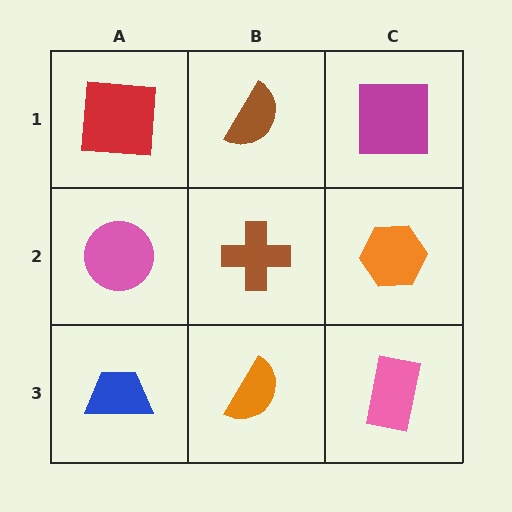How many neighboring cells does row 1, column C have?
2.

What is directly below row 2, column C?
A pink rectangle.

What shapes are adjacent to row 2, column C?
A magenta square (row 1, column C), a pink rectangle (row 3, column C), a brown cross (row 2, column B).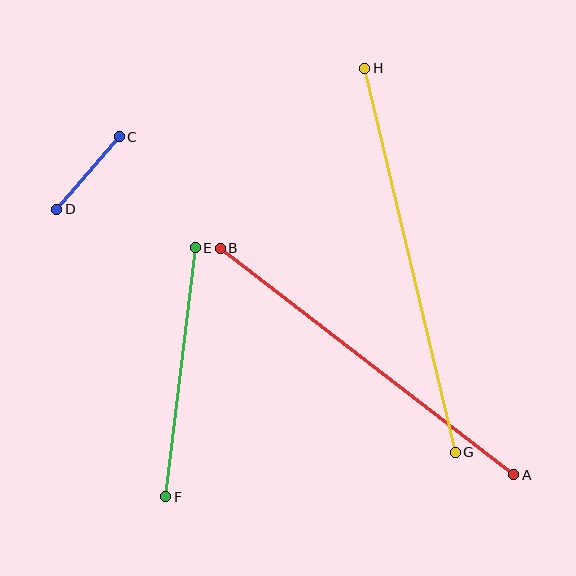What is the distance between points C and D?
The distance is approximately 96 pixels.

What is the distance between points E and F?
The distance is approximately 251 pixels.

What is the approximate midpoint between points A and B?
The midpoint is at approximately (367, 362) pixels.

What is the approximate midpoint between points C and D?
The midpoint is at approximately (88, 173) pixels.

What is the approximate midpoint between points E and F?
The midpoint is at approximately (181, 372) pixels.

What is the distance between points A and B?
The distance is approximately 371 pixels.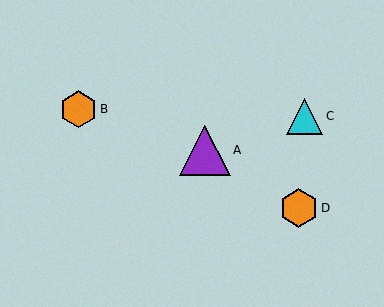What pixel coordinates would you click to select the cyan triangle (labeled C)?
Click at (305, 116) to select the cyan triangle C.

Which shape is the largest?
The purple triangle (labeled A) is the largest.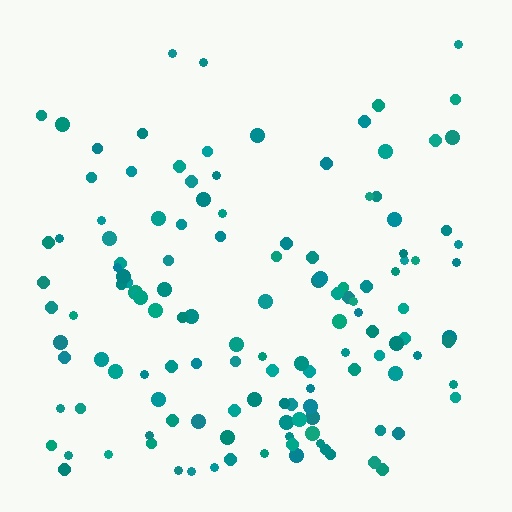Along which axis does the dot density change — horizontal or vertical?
Vertical.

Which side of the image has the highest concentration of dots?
The bottom.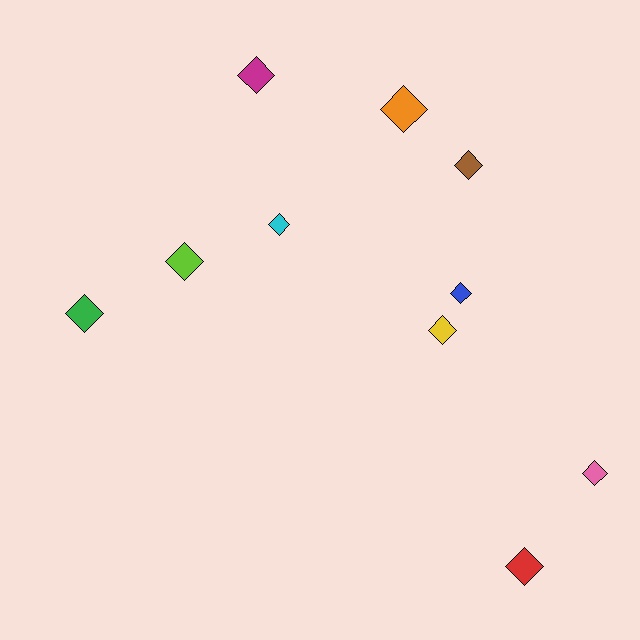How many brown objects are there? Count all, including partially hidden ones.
There is 1 brown object.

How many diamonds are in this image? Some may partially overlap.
There are 10 diamonds.